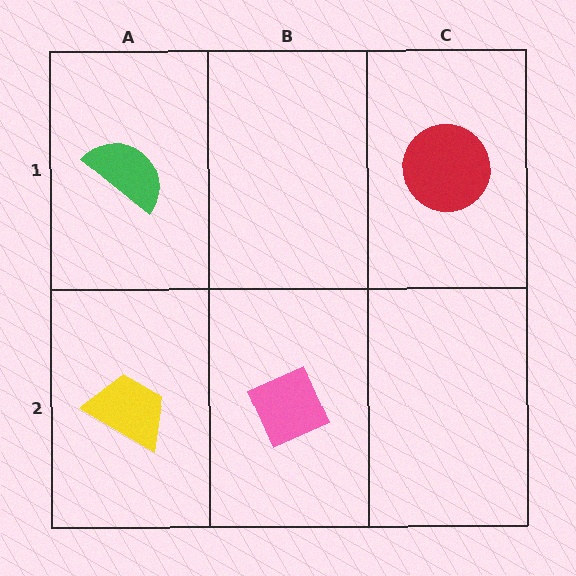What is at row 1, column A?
A green semicircle.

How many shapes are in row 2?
2 shapes.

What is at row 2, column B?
A pink diamond.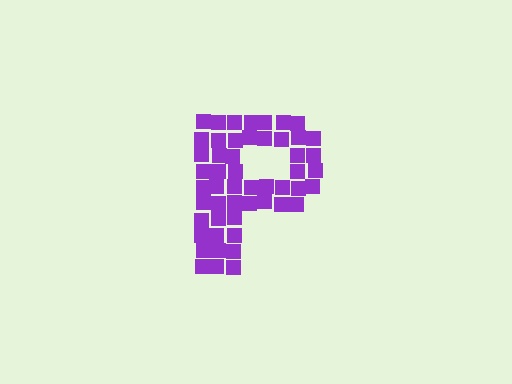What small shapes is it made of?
It is made of small squares.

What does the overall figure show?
The overall figure shows the letter P.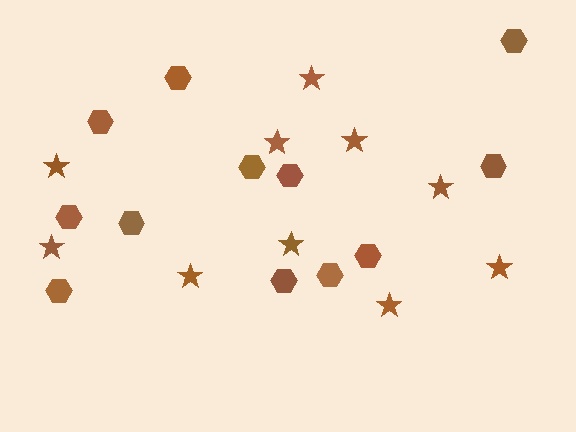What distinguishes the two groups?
There are 2 groups: one group of stars (10) and one group of hexagons (12).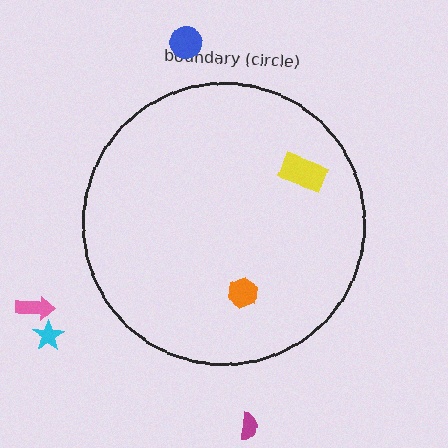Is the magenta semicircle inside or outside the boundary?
Outside.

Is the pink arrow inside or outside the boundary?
Outside.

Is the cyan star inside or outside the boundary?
Outside.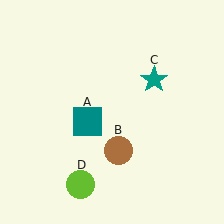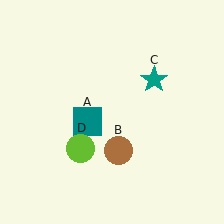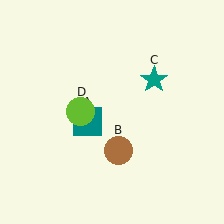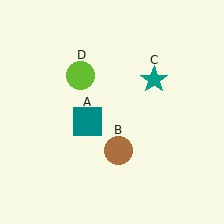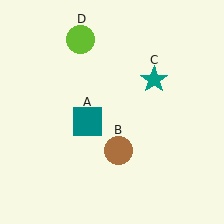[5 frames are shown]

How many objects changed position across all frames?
1 object changed position: lime circle (object D).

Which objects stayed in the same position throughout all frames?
Teal square (object A) and brown circle (object B) and teal star (object C) remained stationary.